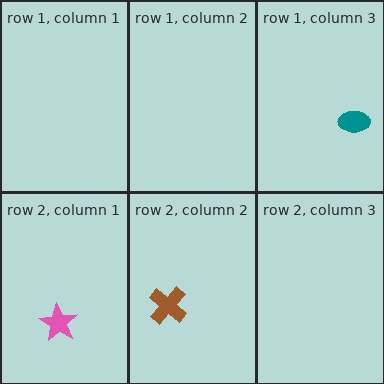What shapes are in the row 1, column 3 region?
The teal ellipse.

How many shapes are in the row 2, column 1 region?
1.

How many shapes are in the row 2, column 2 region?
1.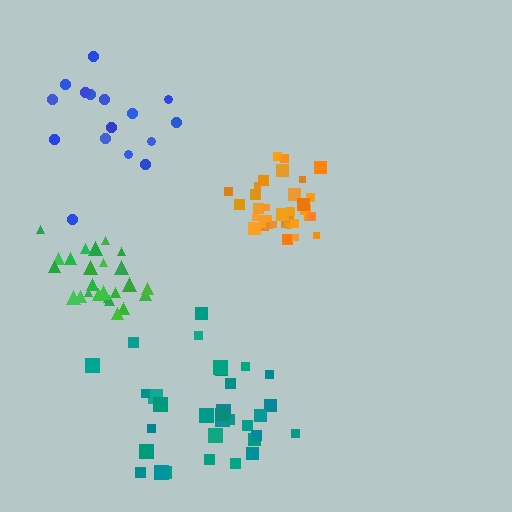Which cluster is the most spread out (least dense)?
Teal.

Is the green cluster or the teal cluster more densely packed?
Green.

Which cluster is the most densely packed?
Orange.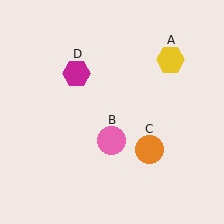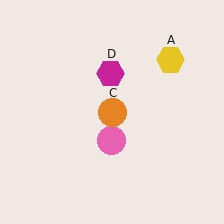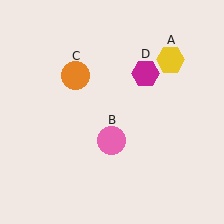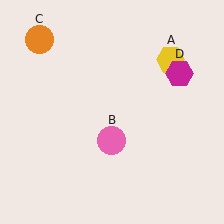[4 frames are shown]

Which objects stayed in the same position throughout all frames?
Yellow hexagon (object A) and pink circle (object B) remained stationary.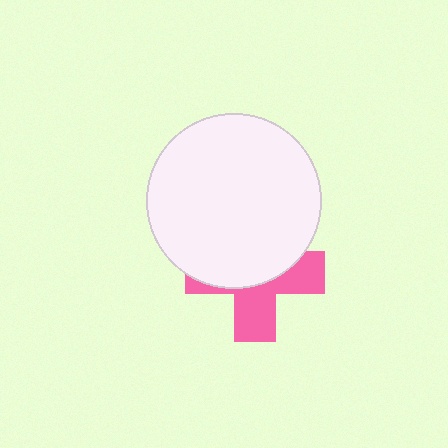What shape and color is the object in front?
The object in front is a white circle.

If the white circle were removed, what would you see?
You would see the complete pink cross.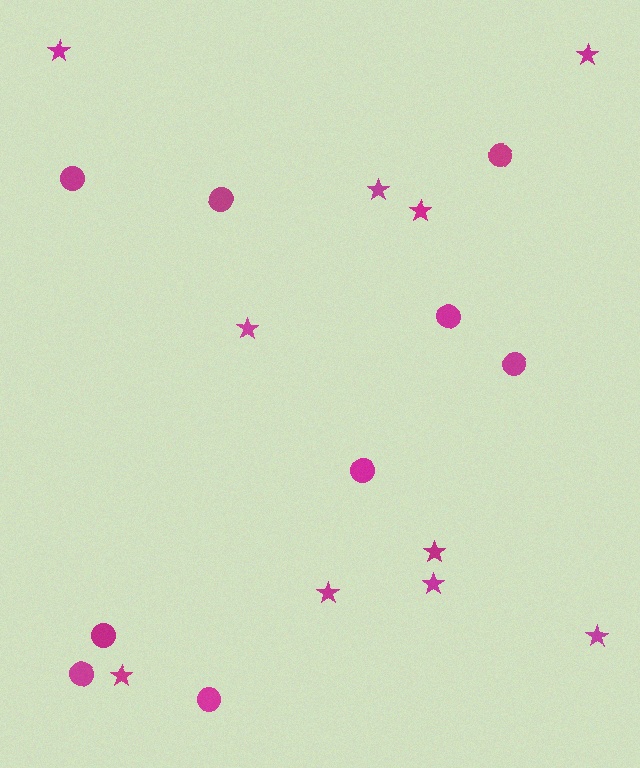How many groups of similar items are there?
There are 2 groups: one group of circles (9) and one group of stars (10).